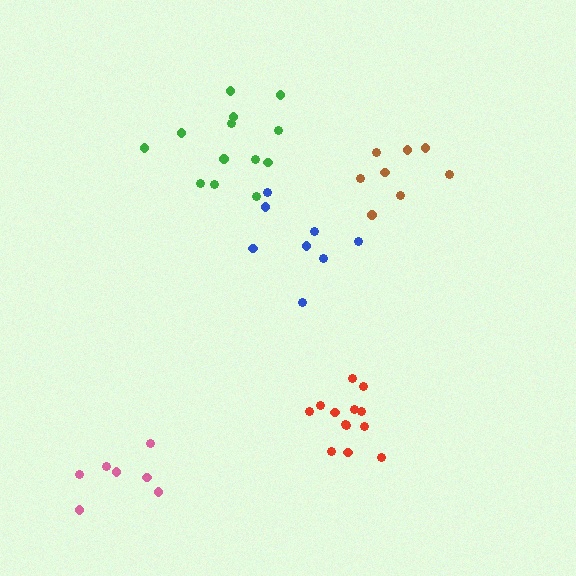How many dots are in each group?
Group 1: 13 dots, Group 2: 7 dots, Group 3: 8 dots, Group 4: 13 dots, Group 5: 8 dots (49 total).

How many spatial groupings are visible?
There are 5 spatial groupings.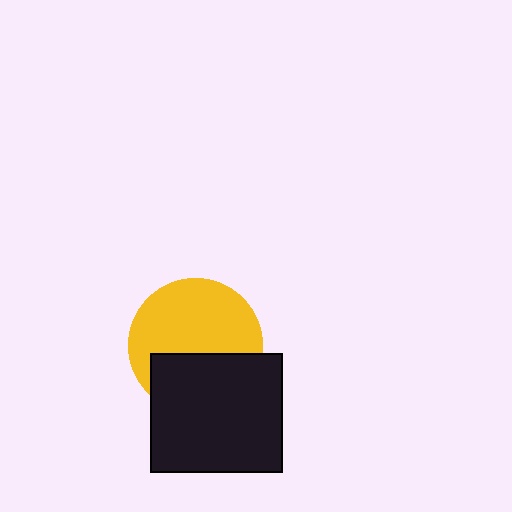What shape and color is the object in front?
The object in front is a black rectangle.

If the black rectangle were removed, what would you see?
You would see the complete yellow circle.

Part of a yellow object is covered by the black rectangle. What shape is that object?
It is a circle.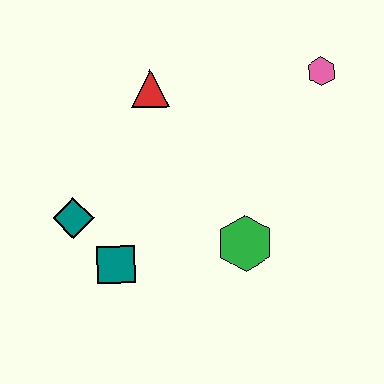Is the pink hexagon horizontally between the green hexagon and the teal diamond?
No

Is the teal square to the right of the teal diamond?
Yes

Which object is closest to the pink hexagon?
The red triangle is closest to the pink hexagon.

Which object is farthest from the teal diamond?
The pink hexagon is farthest from the teal diamond.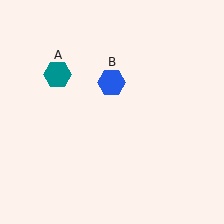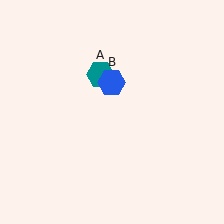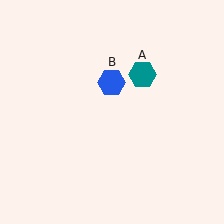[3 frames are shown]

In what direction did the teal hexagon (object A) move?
The teal hexagon (object A) moved right.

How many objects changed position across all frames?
1 object changed position: teal hexagon (object A).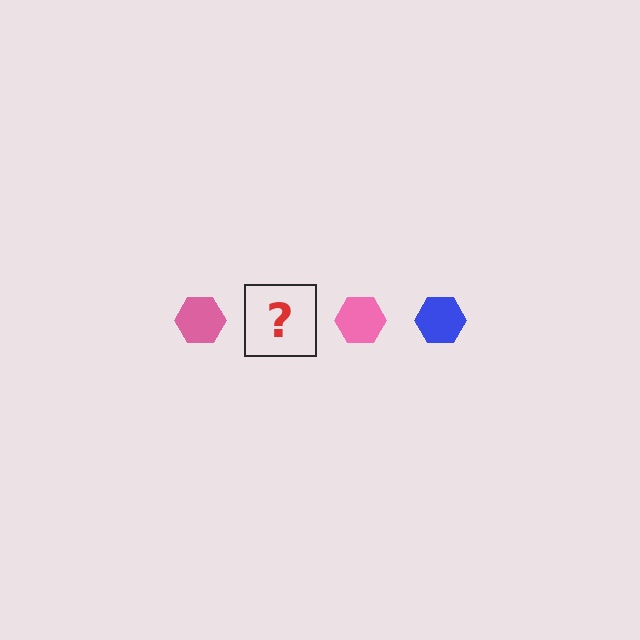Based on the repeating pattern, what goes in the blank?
The blank should be a blue hexagon.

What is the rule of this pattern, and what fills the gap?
The rule is that the pattern cycles through pink, blue hexagons. The gap should be filled with a blue hexagon.